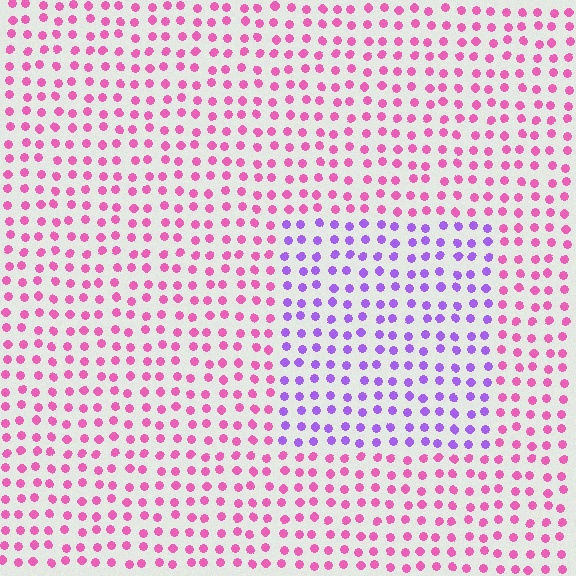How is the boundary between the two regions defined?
The boundary is defined purely by a slight shift in hue (about 52 degrees). Spacing, size, and orientation are identical on both sides.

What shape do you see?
I see a rectangle.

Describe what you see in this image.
The image is filled with small pink elements in a uniform arrangement. A rectangle-shaped region is visible where the elements are tinted to a slightly different hue, forming a subtle color boundary.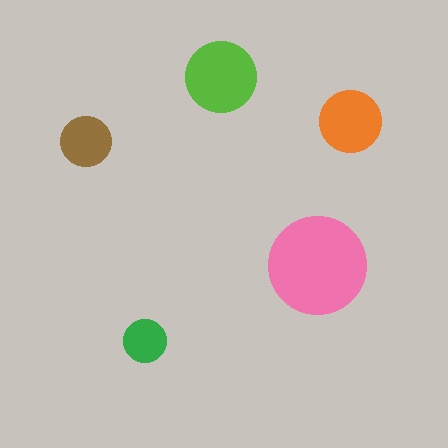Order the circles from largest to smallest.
the pink one, the lime one, the orange one, the brown one, the green one.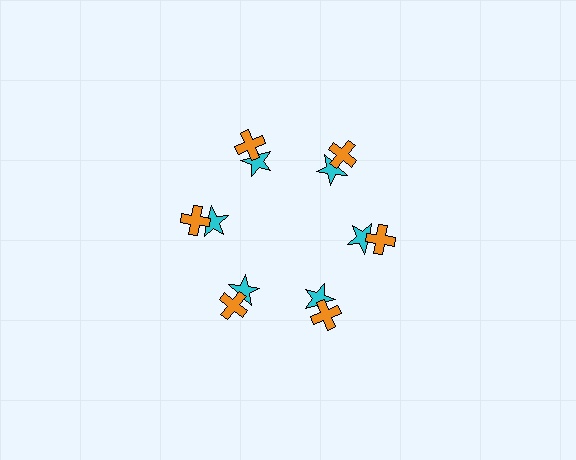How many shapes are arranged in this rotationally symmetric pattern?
There are 12 shapes, arranged in 6 groups of 2.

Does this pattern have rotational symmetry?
Yes, this pattern has 6-fold rotational symmetry. It looks the same after rotating 60 degrees around the center.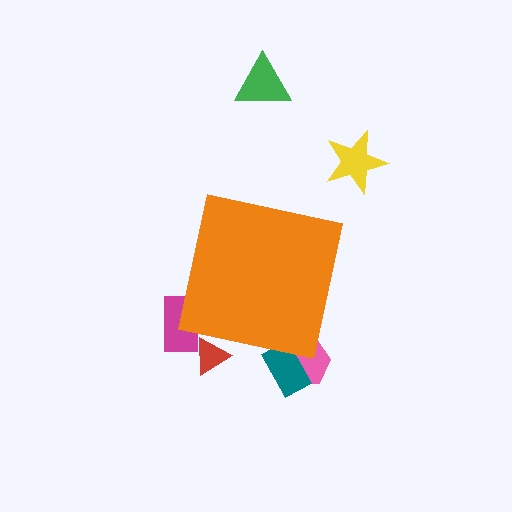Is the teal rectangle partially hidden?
Yes, the teal rectangle is partially hidden behind the orange square.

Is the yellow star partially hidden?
No, the yellow star is fully visible.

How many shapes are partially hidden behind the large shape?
4 shapes are partially hidden.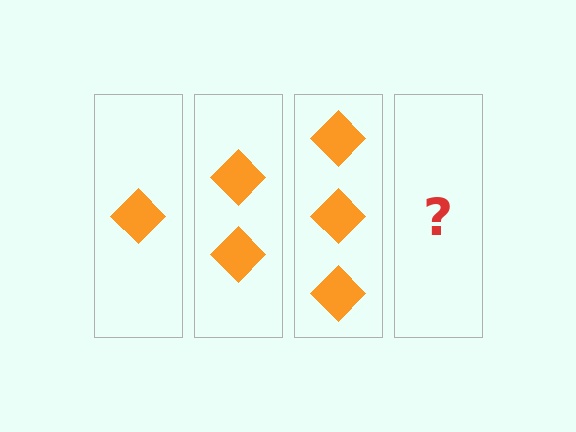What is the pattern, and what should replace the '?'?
The pattern is that each step adds one more diamond. The '?' should be 4 diamonds.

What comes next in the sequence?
The next element should be 4 diamonds.